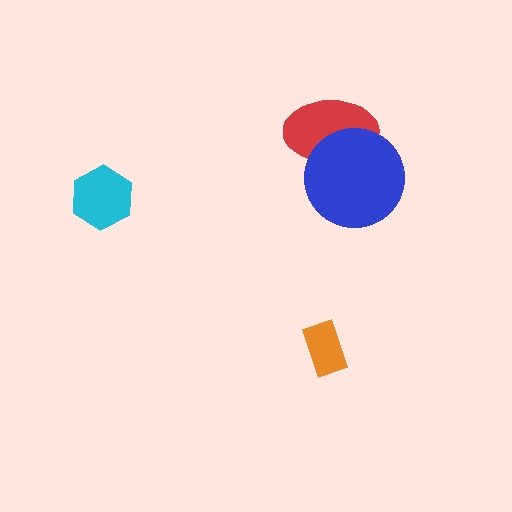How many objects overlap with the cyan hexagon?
0 objects overlap with the cyan hexagon.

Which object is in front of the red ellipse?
The blue circle is in front of the red ellipse.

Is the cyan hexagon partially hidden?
No, no other shape covers it.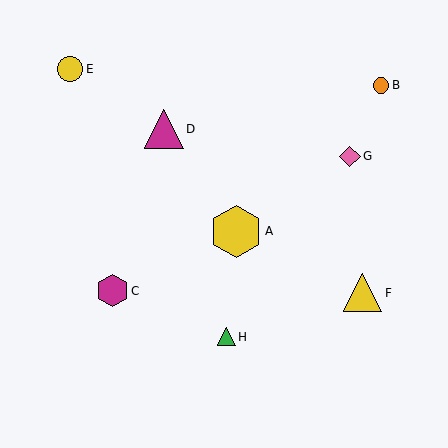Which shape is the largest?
The yellow hexagon (labeled A) is the largest.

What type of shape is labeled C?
Shape C is a magenta hexagon.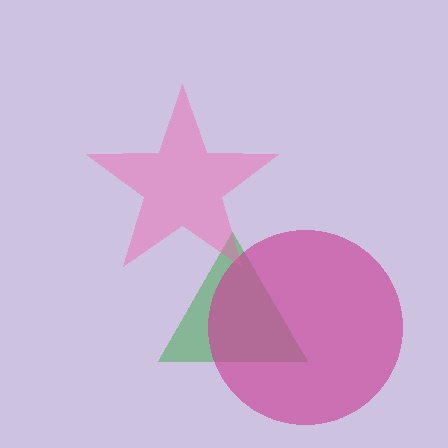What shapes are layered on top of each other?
The layered shapes are: a green triangle, a magenta circle, a pink star.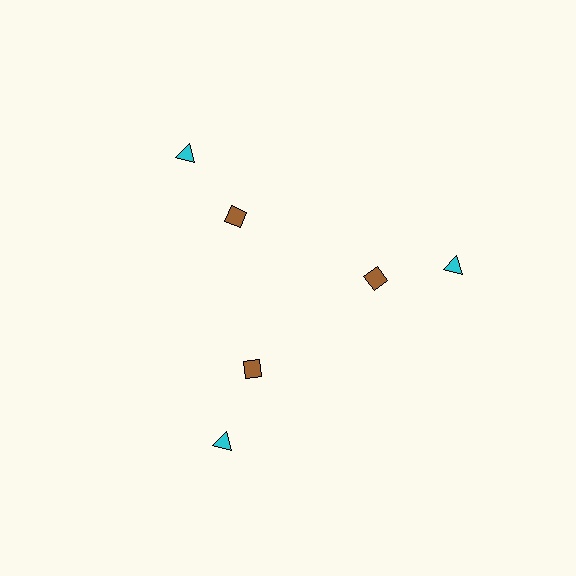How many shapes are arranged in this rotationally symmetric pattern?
There are 6 shapes, arranged in 3 groups of 2.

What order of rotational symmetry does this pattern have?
This pattern has 3-fold rotational symmetry.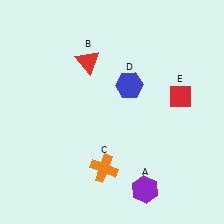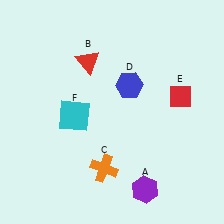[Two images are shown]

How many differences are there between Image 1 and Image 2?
There is 1 difference between the two images.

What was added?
A cyan square (F) was added in Image 2.